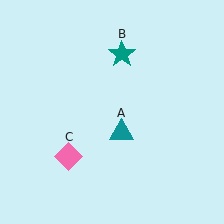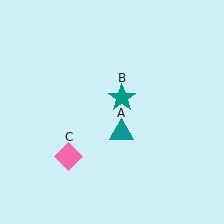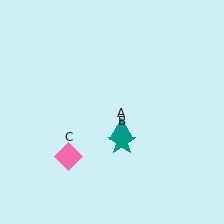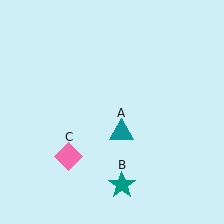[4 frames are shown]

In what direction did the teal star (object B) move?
The teal star (object B) moved down.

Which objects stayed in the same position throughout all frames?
Teal triangle (object A) and pink diamond (object C) remained stationary.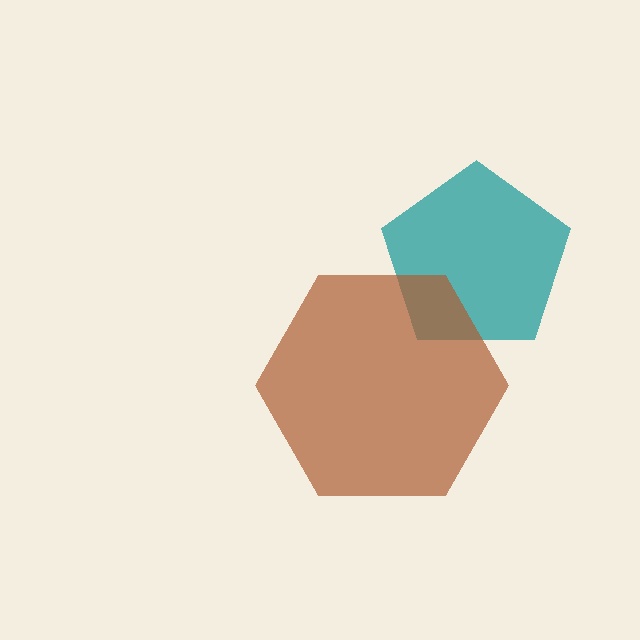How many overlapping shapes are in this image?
There are 2 overlapping shapes in the image.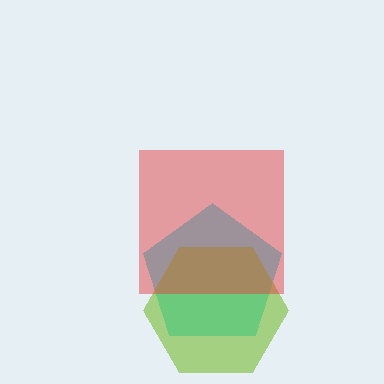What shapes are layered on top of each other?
The layered shapes are: a cyan pentagon, a lime hexagon, a red square.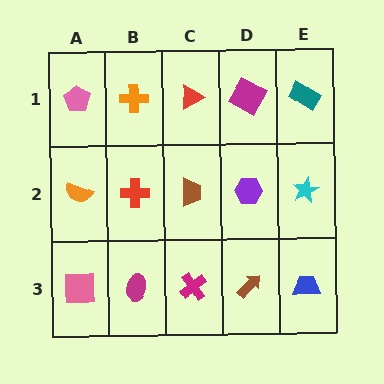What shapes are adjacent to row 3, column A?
An orange semicircle (row 2, column A), a magenta ellipse (row 3, column B).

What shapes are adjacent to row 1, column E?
A cyan star (row 2, column E), a magenta square (row 1, column D).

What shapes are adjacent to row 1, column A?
An orange semicircle (row 2, column A), an orange cross (row 1, column B).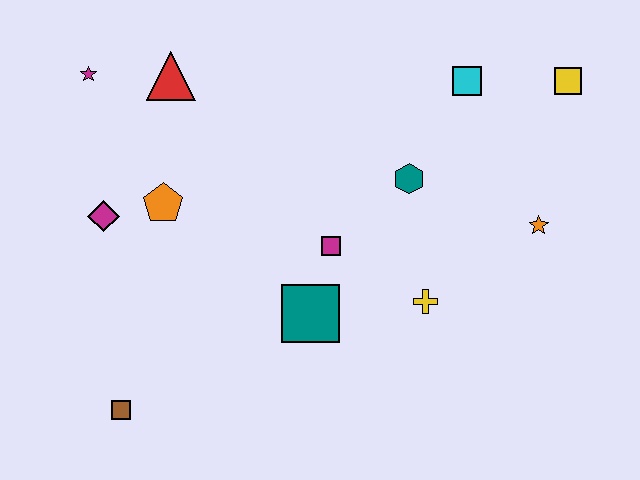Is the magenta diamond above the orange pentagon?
No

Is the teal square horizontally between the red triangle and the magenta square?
Yes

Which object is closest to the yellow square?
The cyan square is closest to the yellow square.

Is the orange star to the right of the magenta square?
Yes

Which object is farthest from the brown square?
The yellow square is farthest from the brown square.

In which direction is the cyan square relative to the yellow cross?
The cyan square is above the yellow cross.